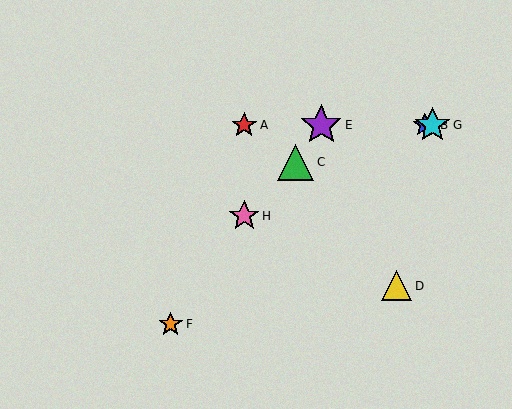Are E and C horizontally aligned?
No, E is at y≈125 and C is at y≈162.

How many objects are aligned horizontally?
4 objects (A, B, E, G) are aligned horizontally.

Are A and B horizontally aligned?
Yes, both are at y≈125.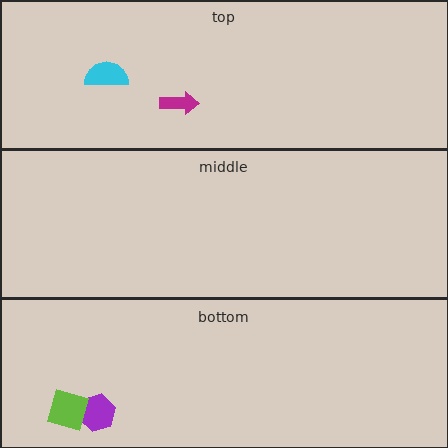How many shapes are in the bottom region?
2.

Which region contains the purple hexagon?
The bottom region.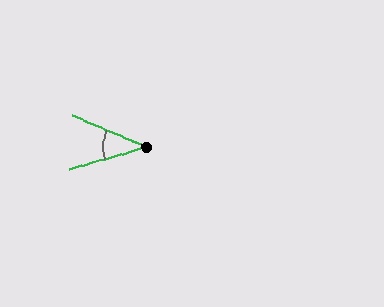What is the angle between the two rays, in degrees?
Approximately 39 degrees.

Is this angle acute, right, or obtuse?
It is acute.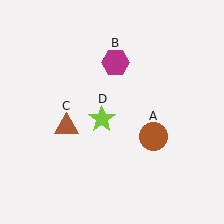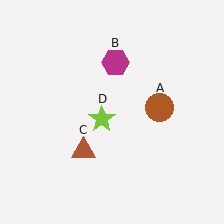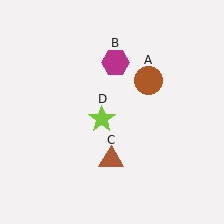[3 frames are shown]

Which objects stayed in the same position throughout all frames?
Magenta hexagon (object B) and lime star (object D) remained stationary.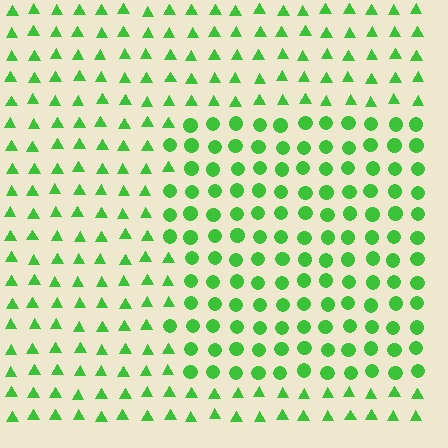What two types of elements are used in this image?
The image uses circles inside the rectangle region and triangles outside it.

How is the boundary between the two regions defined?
The boundary is defined by a change in element shape: circles inside vs. triangles outside. All elements share the same color and spacing.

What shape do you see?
I see a rectangle.